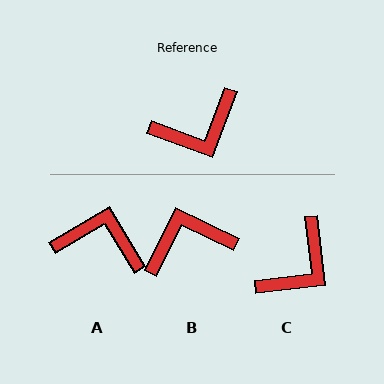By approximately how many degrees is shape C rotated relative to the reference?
Approximately 28 degrees counter-clockwise.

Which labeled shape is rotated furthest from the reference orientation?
B, about 175 degrees away.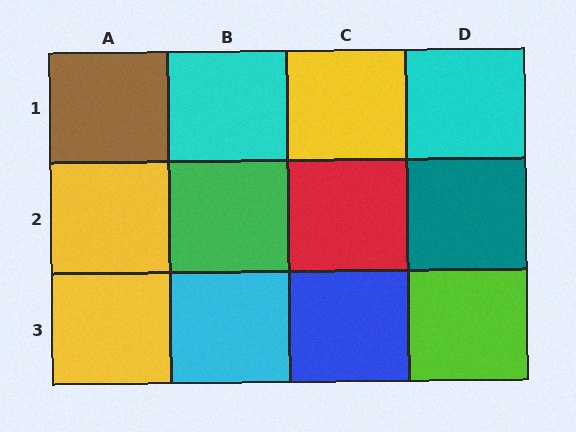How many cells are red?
1 cell is red.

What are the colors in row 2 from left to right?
Yellow, green, red, teal.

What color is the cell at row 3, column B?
Cyan.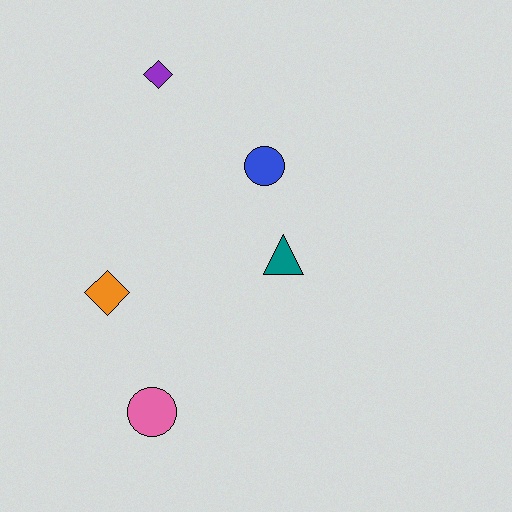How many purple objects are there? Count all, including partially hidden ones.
There is 1 purple object.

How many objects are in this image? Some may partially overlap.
There are 5 objects.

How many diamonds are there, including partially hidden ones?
There are 2 diamonds.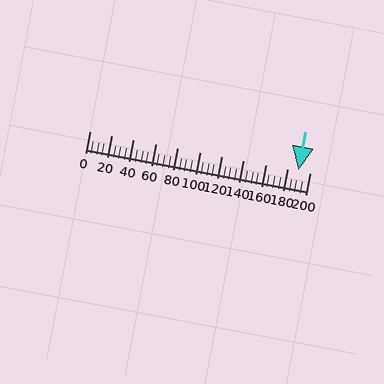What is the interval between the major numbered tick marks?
The major tick marks are spaced 20 units apart.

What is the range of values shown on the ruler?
The ruler shows values from 0 to 200.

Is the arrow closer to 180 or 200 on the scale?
The arrow is closer to 200.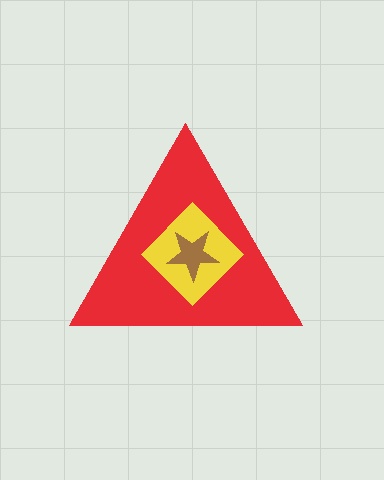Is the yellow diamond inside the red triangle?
Yes.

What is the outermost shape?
The red triangle.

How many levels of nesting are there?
3.